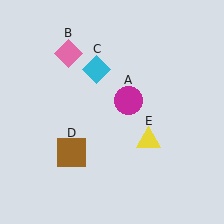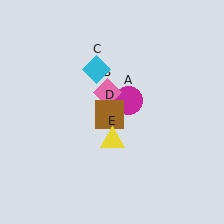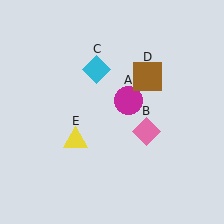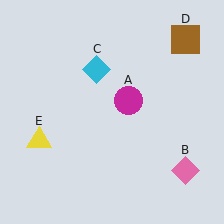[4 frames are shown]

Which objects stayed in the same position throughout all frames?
Magenta circle (object A) and cyan diamond (object C) remained stationary.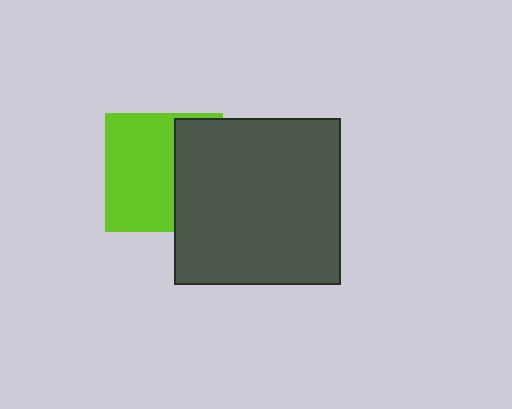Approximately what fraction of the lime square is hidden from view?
Roughly 41% of the lime square is hidden behind the dark gray square.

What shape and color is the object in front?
The object in front is a dark gray square.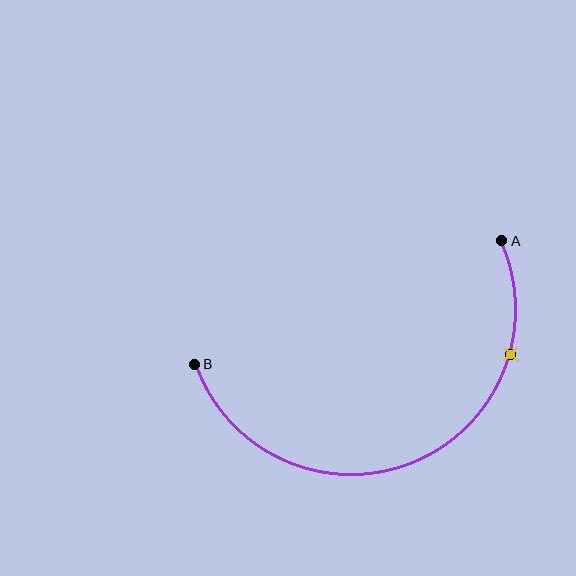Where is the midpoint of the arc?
The arc midpoint is the point on the curve farthest from the straight line joining A and B. It sits below that line.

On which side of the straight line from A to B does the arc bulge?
The arc bulges below the straight line connecting A and B.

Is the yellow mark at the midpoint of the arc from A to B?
No. The yellow mark lies on the arc but is closer to endpoint A. The arc midpoint would be at the point on the curve equidistant along the arc from both A and B.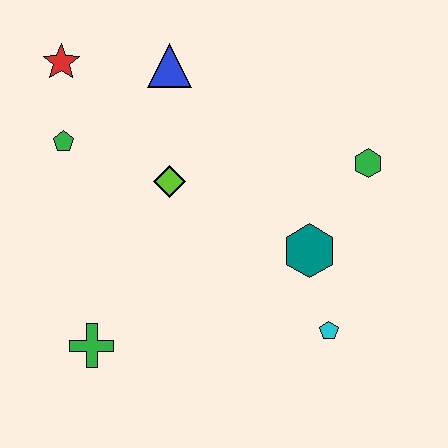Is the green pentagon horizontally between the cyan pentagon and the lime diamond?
No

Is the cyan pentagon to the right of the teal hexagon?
Yes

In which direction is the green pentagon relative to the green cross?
The green pentagon is above the green cross.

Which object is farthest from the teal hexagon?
The red star is farthest from the teal hexagon.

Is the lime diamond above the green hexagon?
No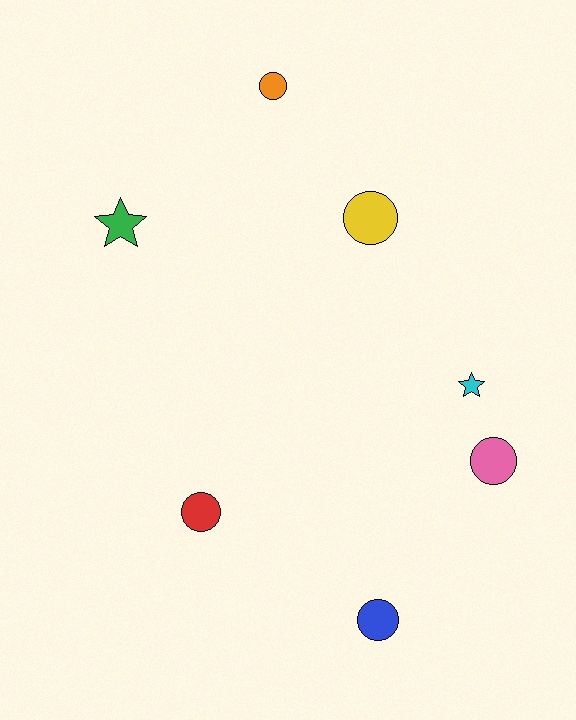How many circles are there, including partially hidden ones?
There are 5 circles.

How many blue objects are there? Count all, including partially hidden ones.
There is 1 blue object.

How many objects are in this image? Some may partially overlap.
There are 7 objects.